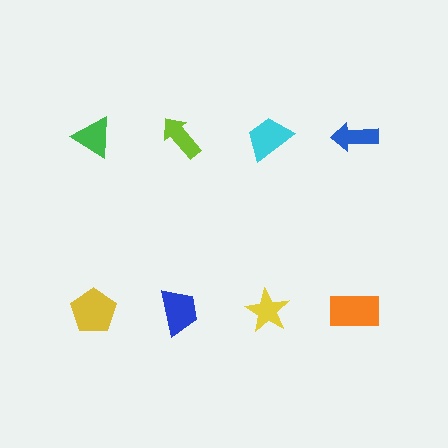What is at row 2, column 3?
A yellow star.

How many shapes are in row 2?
4 shapes.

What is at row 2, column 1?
A yellow pentagon.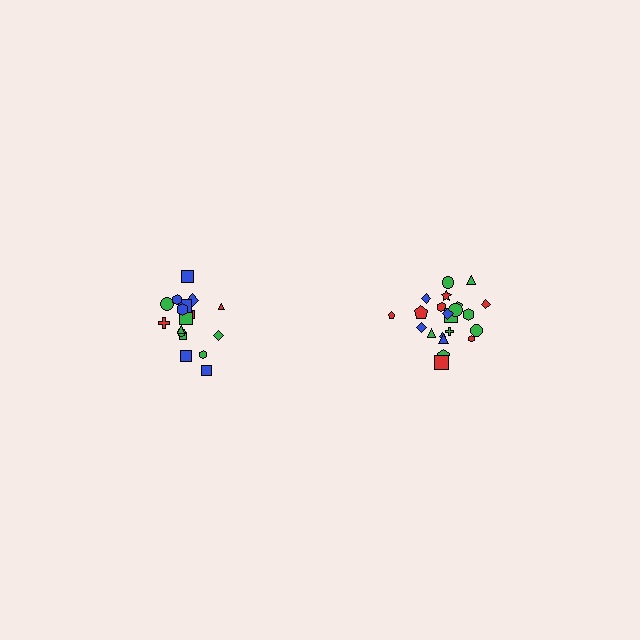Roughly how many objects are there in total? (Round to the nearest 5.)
Roughly 40 objects in total.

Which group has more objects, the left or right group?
The right group.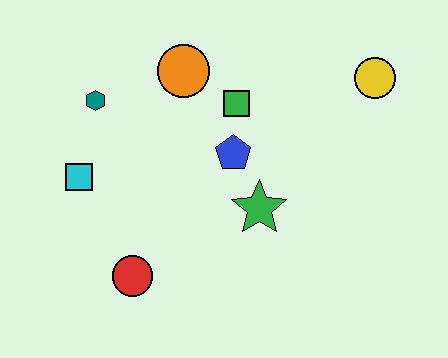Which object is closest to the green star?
The blue pentagon is closest to the green star.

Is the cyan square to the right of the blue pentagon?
No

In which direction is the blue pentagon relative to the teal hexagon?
The blue pentagon is to the right of the teal hexagon.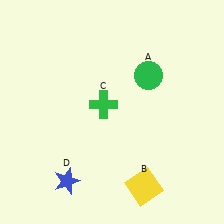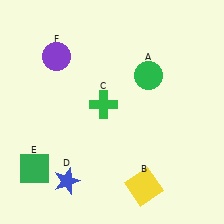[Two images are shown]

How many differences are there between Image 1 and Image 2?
There are 2 differences between the two images.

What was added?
A green square (E), a purple circle (F) were added in Image 2.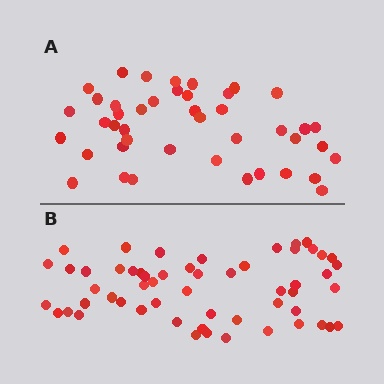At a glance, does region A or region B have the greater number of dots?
Region B (the bottom region) has more dots.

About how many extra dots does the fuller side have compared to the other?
Region B has approximately 15 more dots than region A.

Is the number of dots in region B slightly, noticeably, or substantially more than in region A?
Region B has noticeably more, but not dramatically so. The ratio is roughly 1.3 to 1.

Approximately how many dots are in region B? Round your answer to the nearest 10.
About 60 dots. (The exact count is 56, which rounds to 60.)